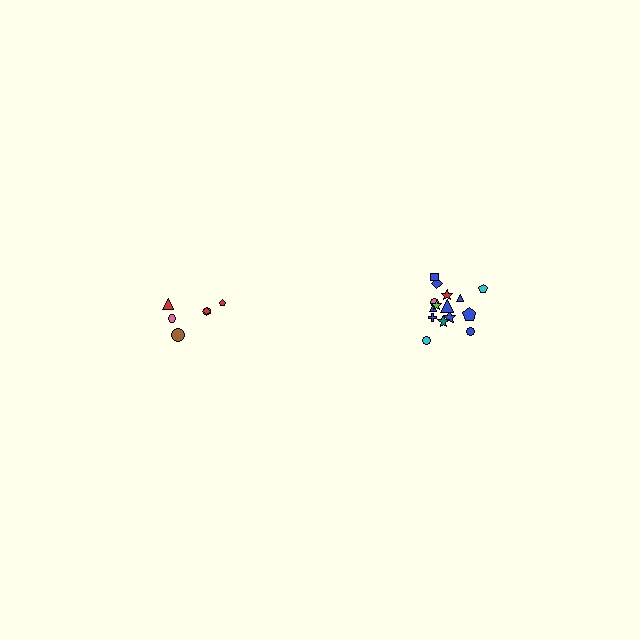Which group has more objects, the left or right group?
The right group.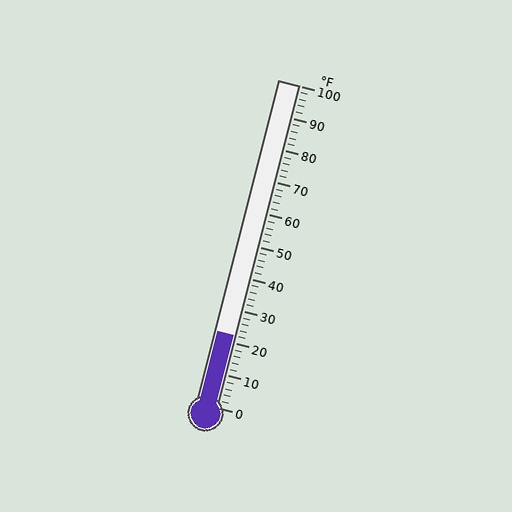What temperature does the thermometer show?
The thermometer shows approximately 22°F.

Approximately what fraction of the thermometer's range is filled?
The thermometer is filled to approximately 20% of its range.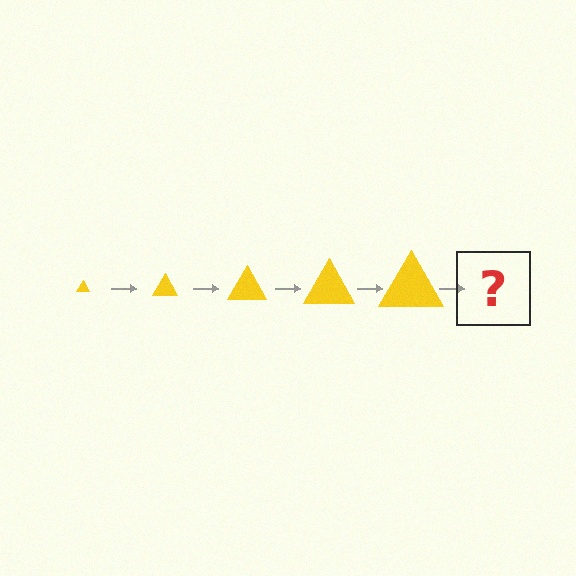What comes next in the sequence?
The next element should be a yellow triangle, larger than the previous one.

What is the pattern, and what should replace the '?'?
The pattern is that the triangle gets progressively larger each step. The '?' should be a yellow triangle, larger than the previous one.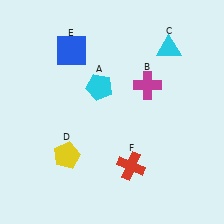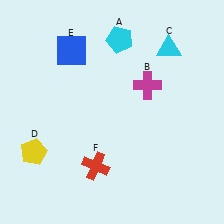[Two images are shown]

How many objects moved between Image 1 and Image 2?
3 objects moved between the two images.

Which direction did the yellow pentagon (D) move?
The yellow pentagon (D) moved left.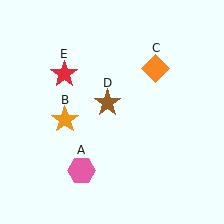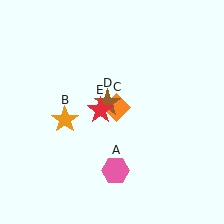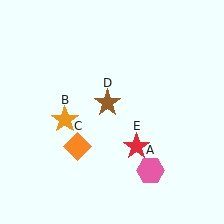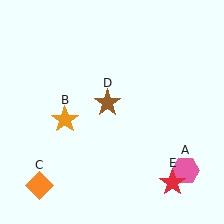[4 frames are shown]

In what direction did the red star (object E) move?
The red star (object E) moved down and to the right.